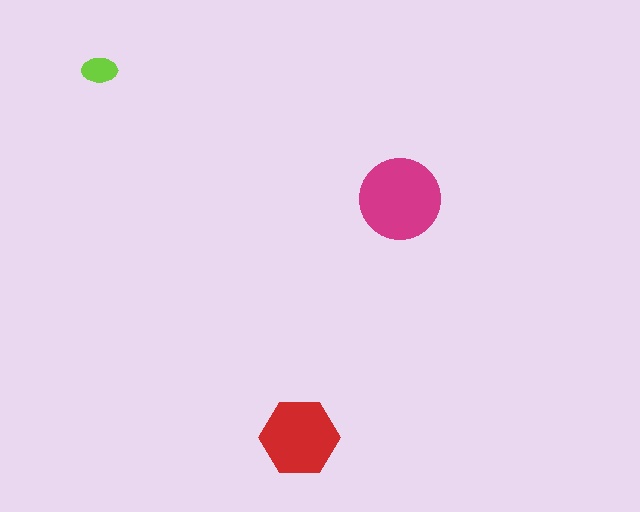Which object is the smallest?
The lime ellipse.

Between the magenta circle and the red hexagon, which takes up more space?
The magenta circle.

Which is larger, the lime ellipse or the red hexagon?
The red hexagon.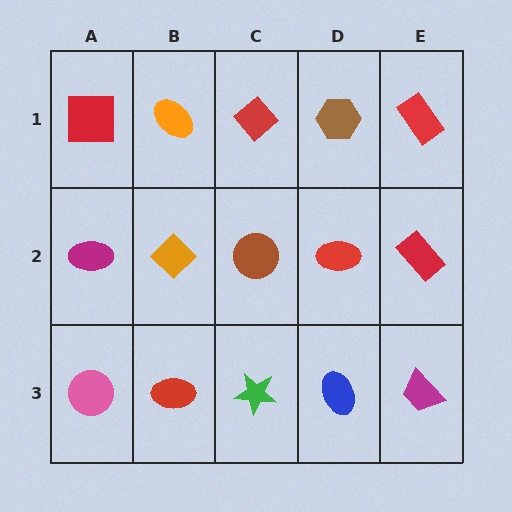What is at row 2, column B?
An orange diamond.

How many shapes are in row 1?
5 shapes.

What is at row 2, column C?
A brown circle.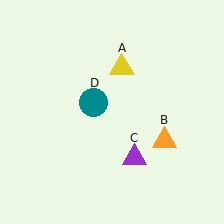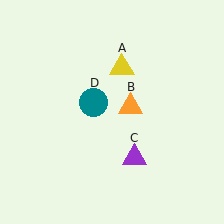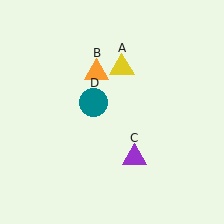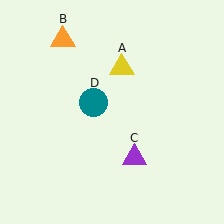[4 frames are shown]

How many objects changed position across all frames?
1 object changed position: orange triangle (object B).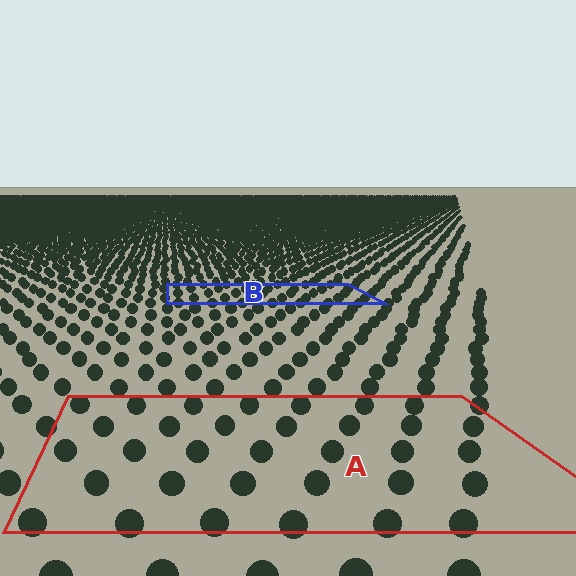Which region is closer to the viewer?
Region A is closer. The texture elements there are larger and more spread out.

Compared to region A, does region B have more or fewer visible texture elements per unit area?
Region B has more texture elements per unit area — they are packed more densely because it is farther away.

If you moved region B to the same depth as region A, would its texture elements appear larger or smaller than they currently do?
They would appear larger. At a closer depth, the same texture elements are projected at a bigger on-screen size.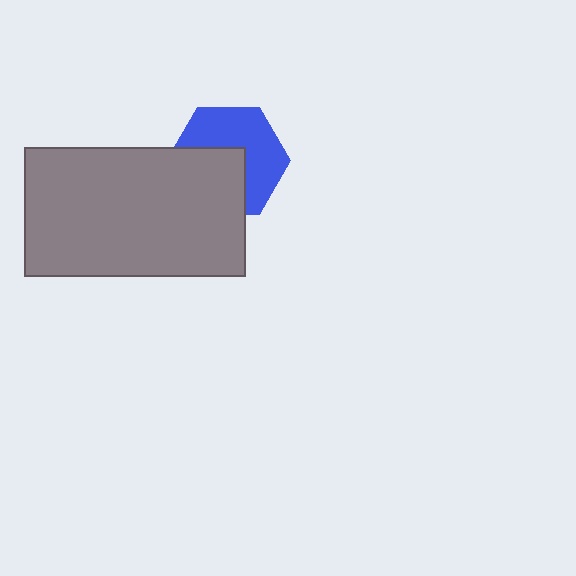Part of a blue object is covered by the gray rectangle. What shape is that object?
It is a hexagon.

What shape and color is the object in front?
The object in front is a gray rectangle.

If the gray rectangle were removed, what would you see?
You would see the complete blue hexagon.